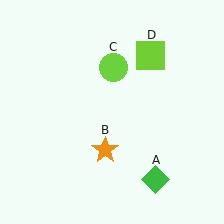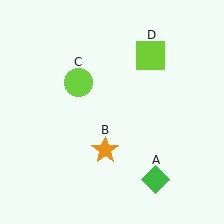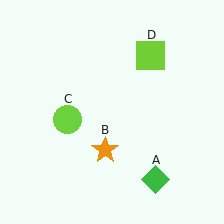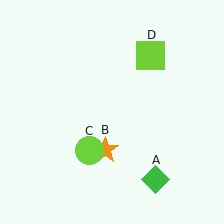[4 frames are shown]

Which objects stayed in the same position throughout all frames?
Green diamond (object A) and orange star (object B) and lime square (object D) remained stationary.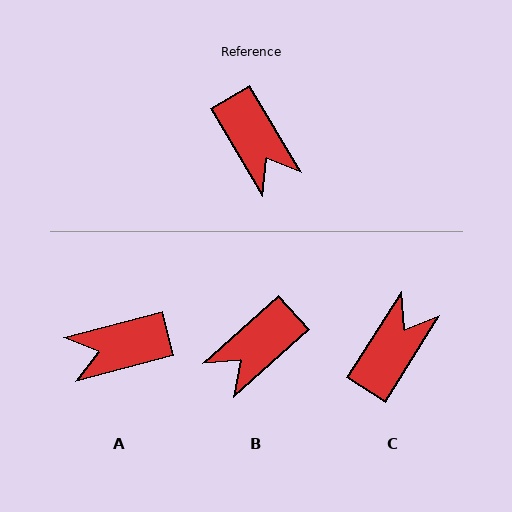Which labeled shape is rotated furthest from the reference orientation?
C, about 117 degrees away.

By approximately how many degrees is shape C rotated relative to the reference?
Approximately 117 degrees counter-clockwise.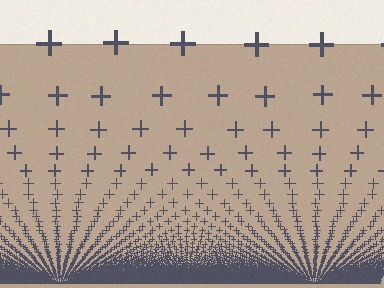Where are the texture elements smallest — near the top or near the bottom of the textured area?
Near the bottom.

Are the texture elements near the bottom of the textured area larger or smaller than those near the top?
Smaller. The gradient is inverted — elements near the bottom are smaller and denser.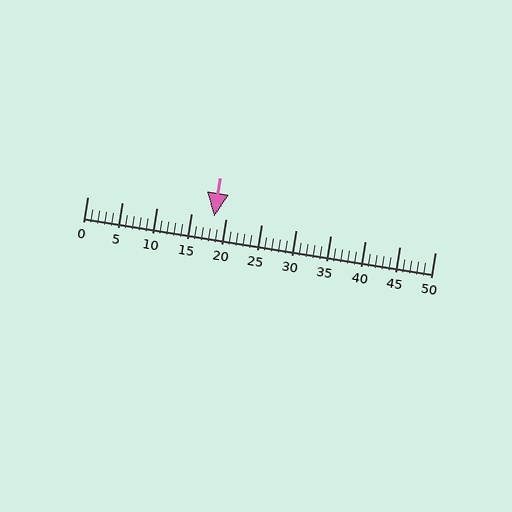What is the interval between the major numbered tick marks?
The major tick marks are spaced 5 units apart.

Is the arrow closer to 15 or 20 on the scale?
The arrow is closer to 20.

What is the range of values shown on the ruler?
The ruler shows values from 0 to 50.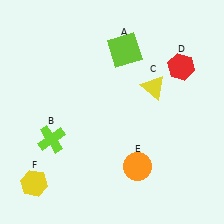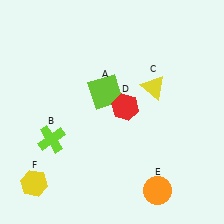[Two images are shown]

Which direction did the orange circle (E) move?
The orange circle (E) moved down.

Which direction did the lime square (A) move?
The lime square (A) moved down.